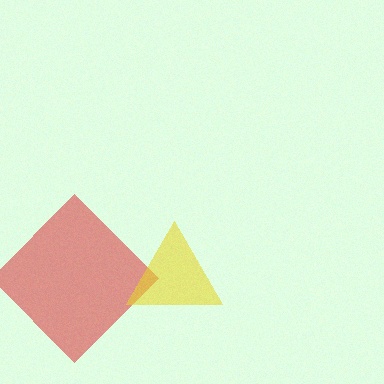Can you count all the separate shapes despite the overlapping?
Yes, there are 2 separate shapes.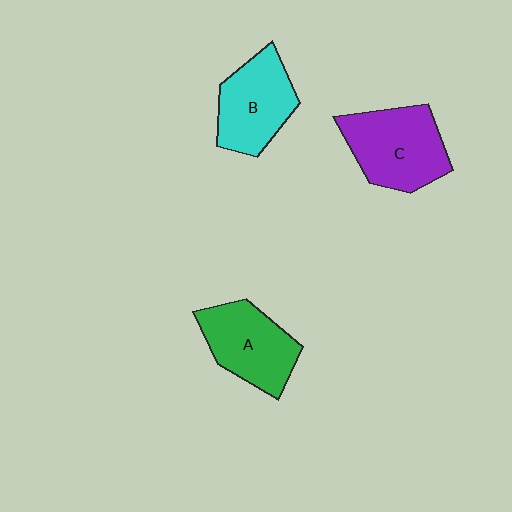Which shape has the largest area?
Shape C (purple).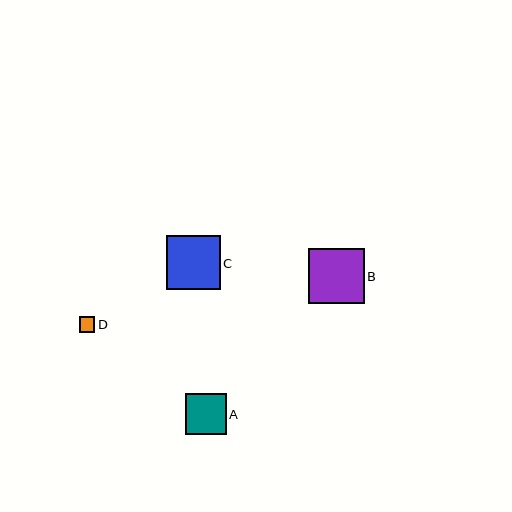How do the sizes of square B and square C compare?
Square B and square C are approximately the same size.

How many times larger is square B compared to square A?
Square B is approximately 1.3 times the size of square A.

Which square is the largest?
Square B is the largest with a size of approximately 55 pixels.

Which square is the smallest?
Square D is the smallest with a size of approximately 16 pixels.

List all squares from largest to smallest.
From largest to smallest: B, C, A, D.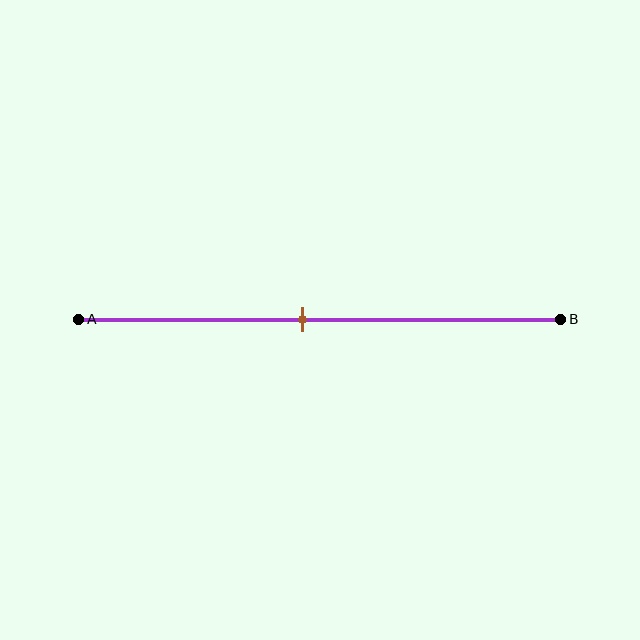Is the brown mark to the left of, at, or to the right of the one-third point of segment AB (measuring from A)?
The brown mark is to the right of the one-third point of segment AB.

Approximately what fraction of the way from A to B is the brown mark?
The brown mark is approximately 45% of the way from A to B.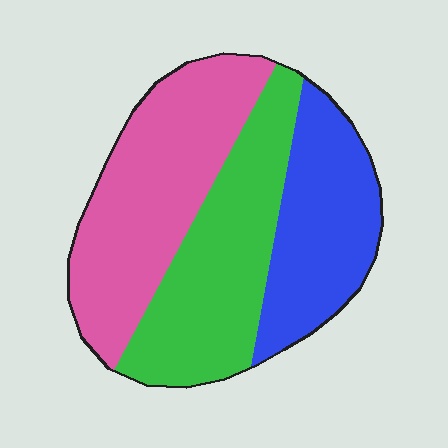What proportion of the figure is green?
Green covers around 35% of the figure.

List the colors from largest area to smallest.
From largest to smallest: pink, green, blue.